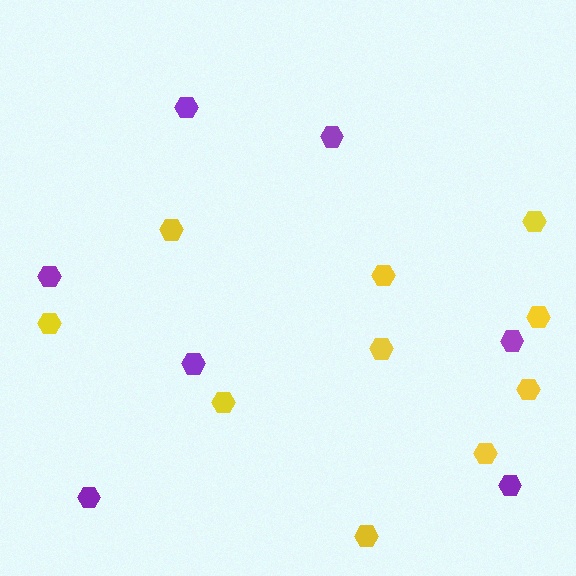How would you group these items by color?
There are 2 groups: one group of yellow hexagons (10) and one group of purple hexagons (7).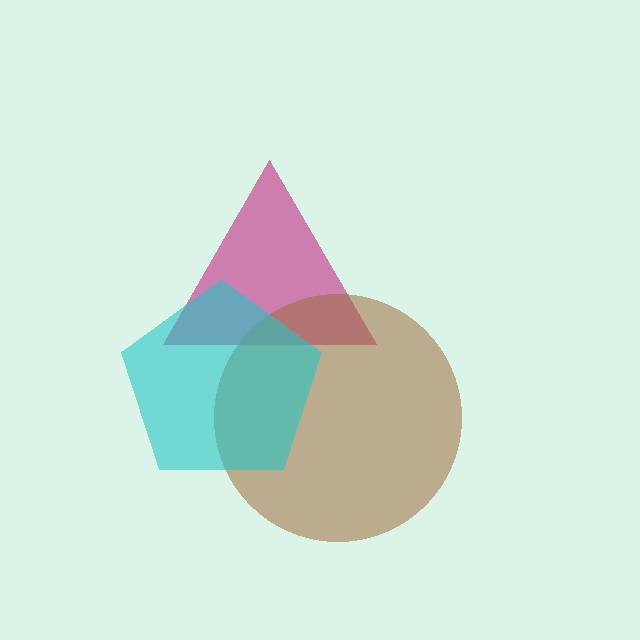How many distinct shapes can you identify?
There are 3 distinct shapes: a magenta triangle, a brown circle, a cyan pentagon.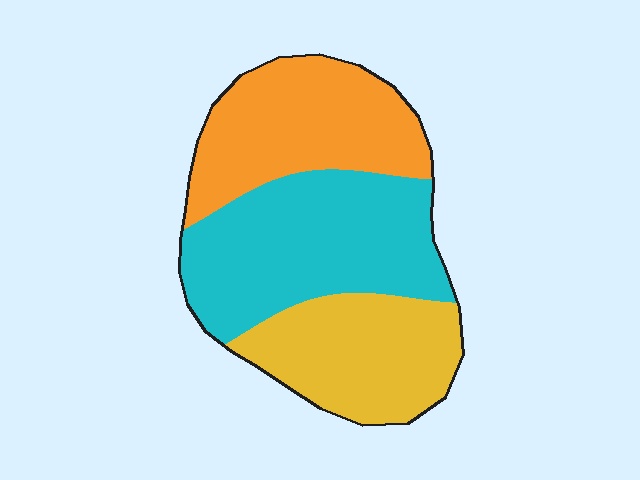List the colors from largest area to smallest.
From largest to smallest: cyan, orange, yellow.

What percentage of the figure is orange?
Orange covers 31% of the figure.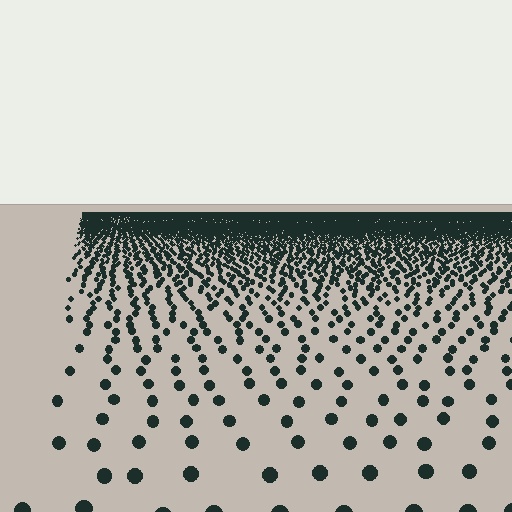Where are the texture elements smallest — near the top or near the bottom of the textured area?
Near the top.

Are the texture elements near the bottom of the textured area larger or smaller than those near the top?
Larger. Near the bottom, elements are closer to the viewer and appear at a bigger on-screen size.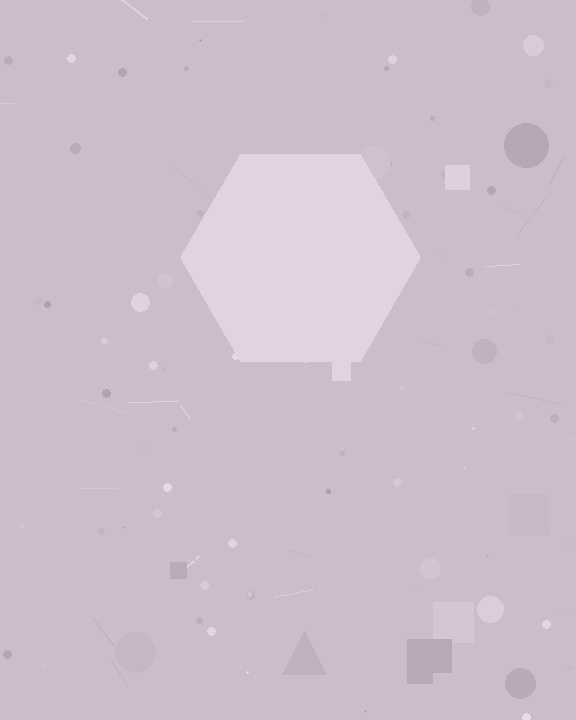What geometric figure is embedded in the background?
A hexagon is embedded in the background.